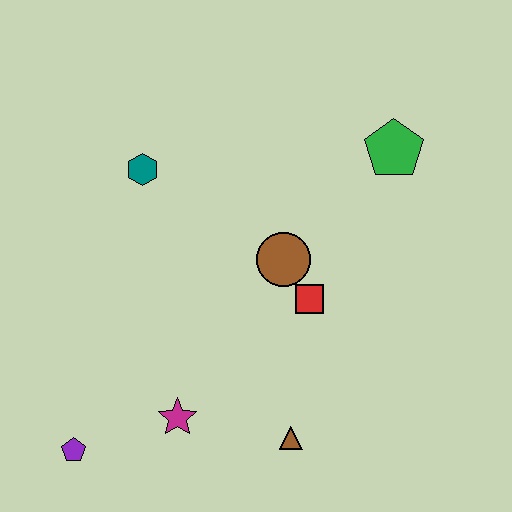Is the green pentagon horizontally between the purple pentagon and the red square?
No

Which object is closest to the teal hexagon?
The brown circle is closest to the teal hexagon.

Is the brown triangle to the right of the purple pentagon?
Yes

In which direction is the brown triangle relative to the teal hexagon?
The brown triangle is below the teal hexagon.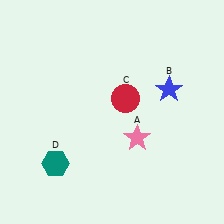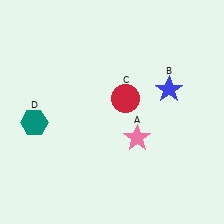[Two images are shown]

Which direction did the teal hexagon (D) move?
The teal hexagon (D) moved up.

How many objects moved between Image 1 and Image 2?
1 object moved between the two images.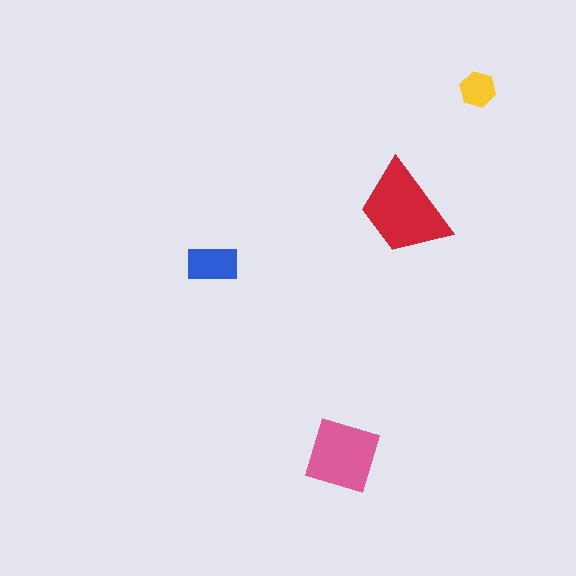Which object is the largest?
The red trapezoid.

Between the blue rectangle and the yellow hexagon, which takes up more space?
The blue rectangle.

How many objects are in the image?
There are 4 objects in the image.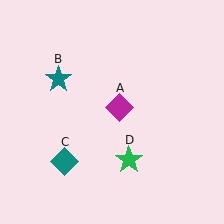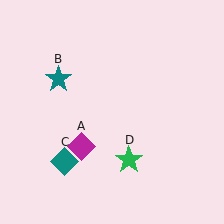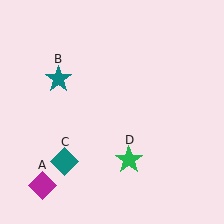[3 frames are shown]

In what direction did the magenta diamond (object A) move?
The magenta diamond (object A) moved down and to the left.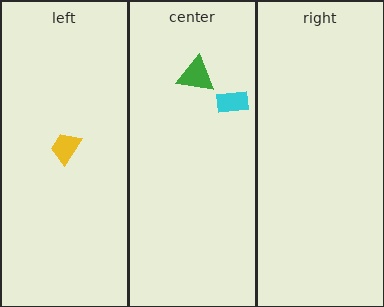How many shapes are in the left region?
1.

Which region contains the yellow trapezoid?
The left region.